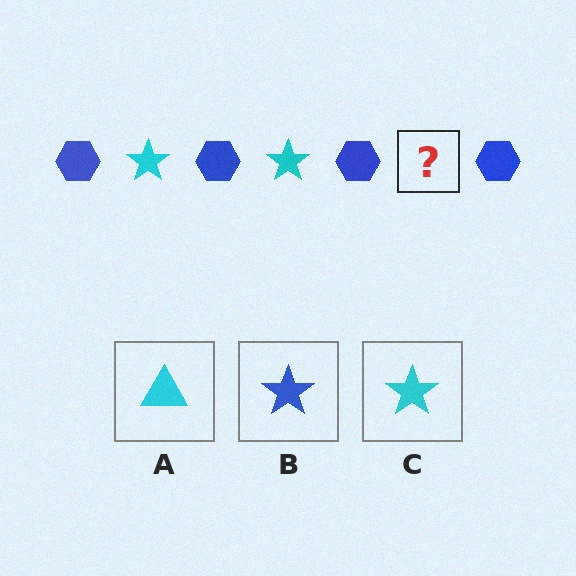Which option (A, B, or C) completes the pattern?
C.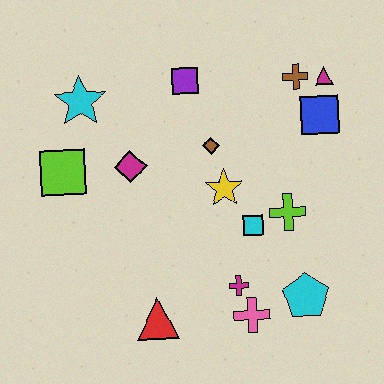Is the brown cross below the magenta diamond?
No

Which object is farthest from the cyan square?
The cyan star is farthest from the cyan square.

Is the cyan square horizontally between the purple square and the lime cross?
Yes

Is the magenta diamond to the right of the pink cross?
No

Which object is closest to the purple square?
The brown diamond is closest to the purple square.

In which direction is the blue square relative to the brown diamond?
The blue square is to the right of the brown diamond.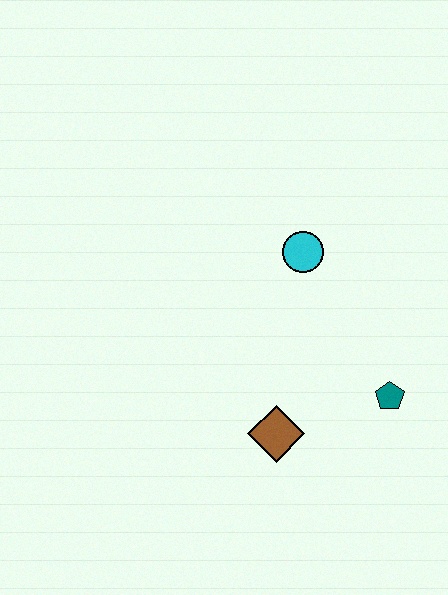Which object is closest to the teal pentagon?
The brown diamond is closest to the teal pentagon.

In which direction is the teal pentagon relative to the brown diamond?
The teal pentagon is to the right of the brown diamond.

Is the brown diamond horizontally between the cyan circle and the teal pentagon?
No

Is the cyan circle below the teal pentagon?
No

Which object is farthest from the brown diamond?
The cyan circle is farthest from the brown diamond.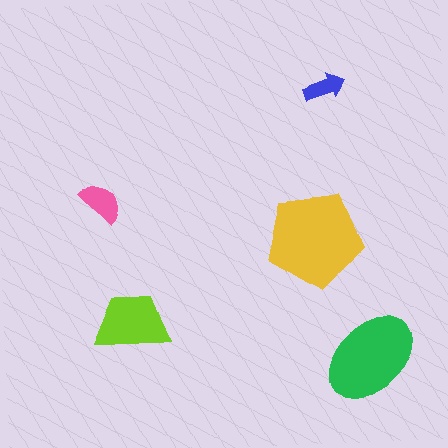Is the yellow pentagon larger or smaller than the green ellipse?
Larger.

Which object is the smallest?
The blue arrow.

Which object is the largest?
The yellow pentagon.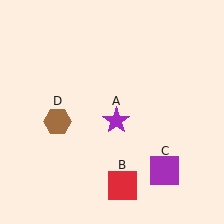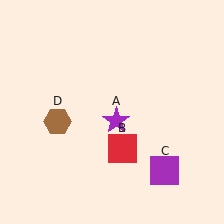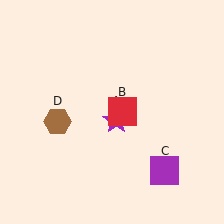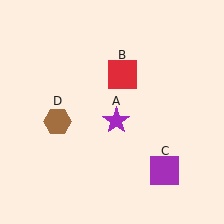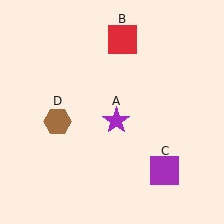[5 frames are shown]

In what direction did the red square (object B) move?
The red square (object B) moved up.